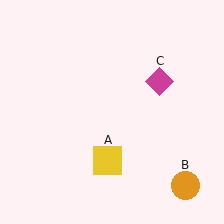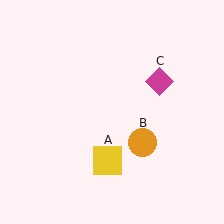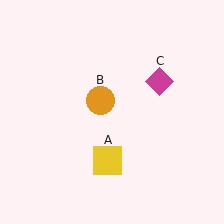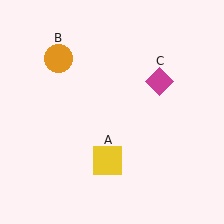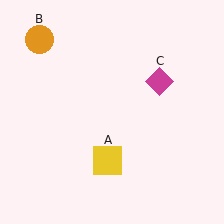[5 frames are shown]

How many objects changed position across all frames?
1 object changed position: orange circle (object B).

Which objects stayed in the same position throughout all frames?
Yellow square (object A) and magenta diamond (object C) remained stationary.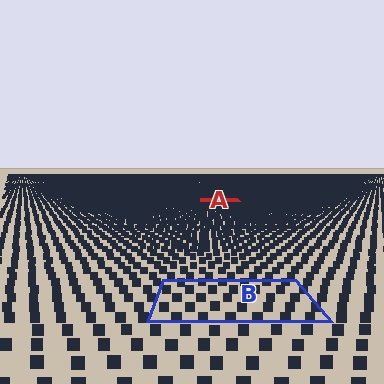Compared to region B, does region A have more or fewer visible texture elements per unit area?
Region A has more texture elements per unit area — they are packed more densely because it is farther away.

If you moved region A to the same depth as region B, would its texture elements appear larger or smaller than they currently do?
They would appear larger. At a closer depth, the same texture elements are projected at a bigger on-screen size.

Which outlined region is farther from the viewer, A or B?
Region A is farther from the viewer — the texture elements inside it appear smaller and more densely packed.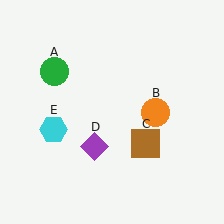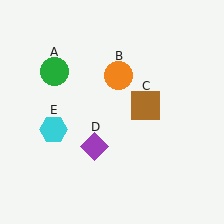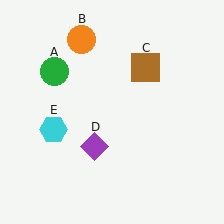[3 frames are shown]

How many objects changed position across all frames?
2 objects changed position: orange circle (object B), brown square (object C).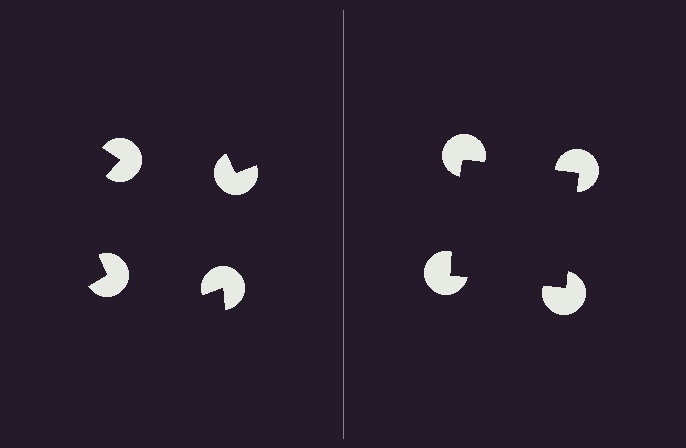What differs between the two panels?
The pac-man discs are positioned identically on both sides; only the wedge orientations differ. On the right they align to a square; on the left they are misaligned.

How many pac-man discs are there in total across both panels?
8 — 4 on each side.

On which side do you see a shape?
An illusory square appears on the right side. On the left side the wedge cuts are rotated, so no coherent shape forms.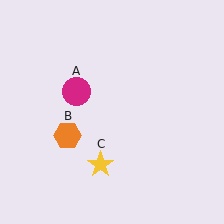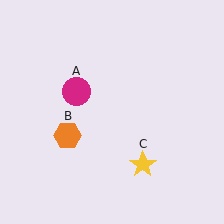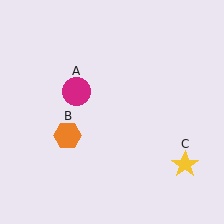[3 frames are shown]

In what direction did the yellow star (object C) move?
The yellow star (object C) moved right.